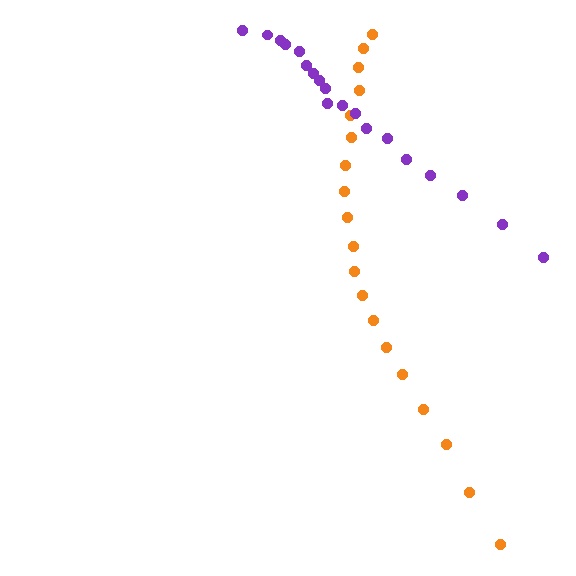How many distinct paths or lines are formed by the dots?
There are 2 distinct paths.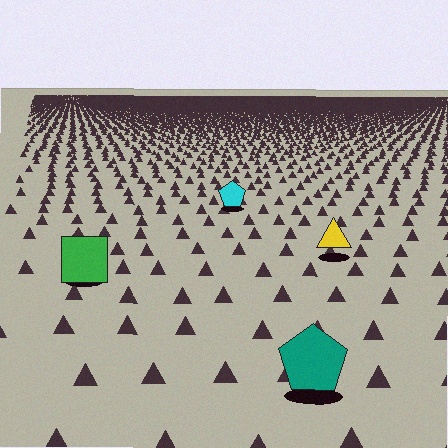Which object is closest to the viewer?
The teal pentagon is closest. The texture marks near it are larger and more spread out.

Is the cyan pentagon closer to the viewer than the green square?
No. The green square is closer — you can tell from the texture gradient: the ground texture is coarser near it.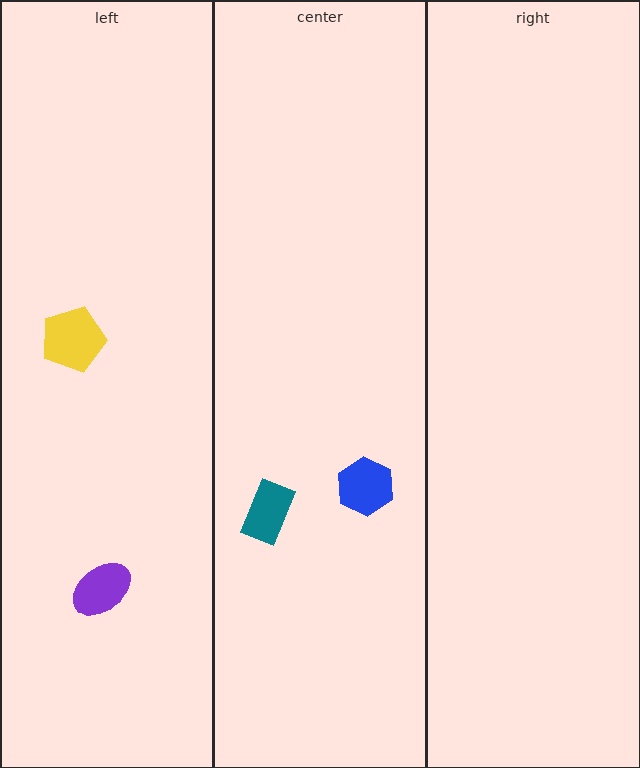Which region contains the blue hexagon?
The center region.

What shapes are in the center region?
The blue hexagon, the teal rectangle.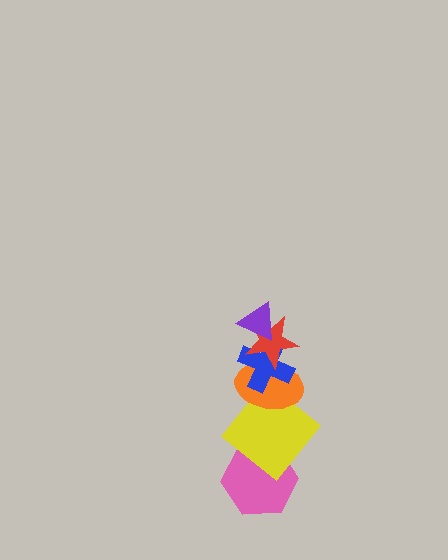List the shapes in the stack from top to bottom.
From top to bottom: the purple triangle, the red star, the blue cross, the orange ellipse, the yellow diamond, the pink hexagon.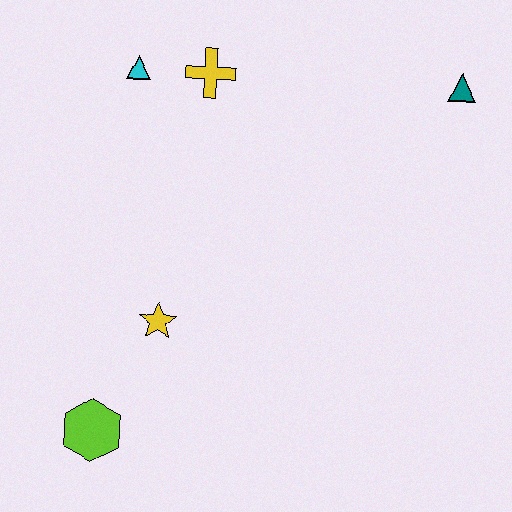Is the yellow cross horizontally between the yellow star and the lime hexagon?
No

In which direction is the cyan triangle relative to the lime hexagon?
The cyan triangle is above the lime hexagon.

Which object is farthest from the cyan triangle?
The lime hexagon is farthest from the cyan triangle.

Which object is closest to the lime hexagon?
The yellow star is closest to the lime hexagon.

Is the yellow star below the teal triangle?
Yes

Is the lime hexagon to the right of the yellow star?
No